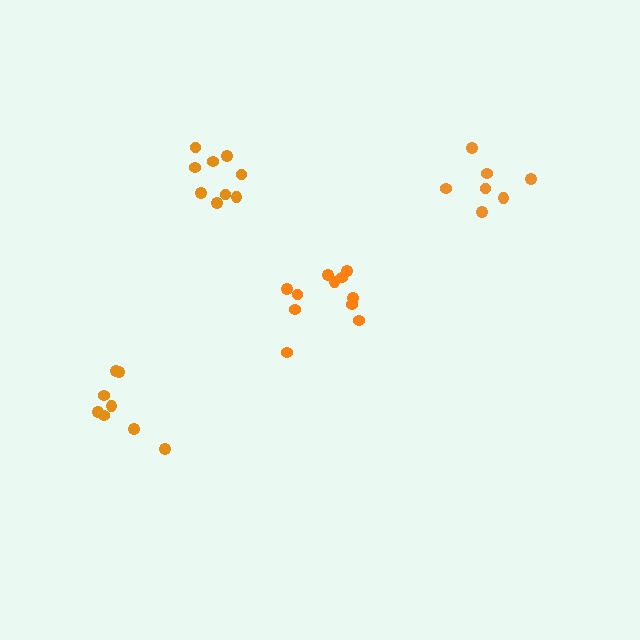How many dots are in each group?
Group 1: 11 dots, Group 2: 7 dots, Group 3: 8 dots, Group 4: 9 dots (35 total).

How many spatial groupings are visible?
There are 4 spatial groupings.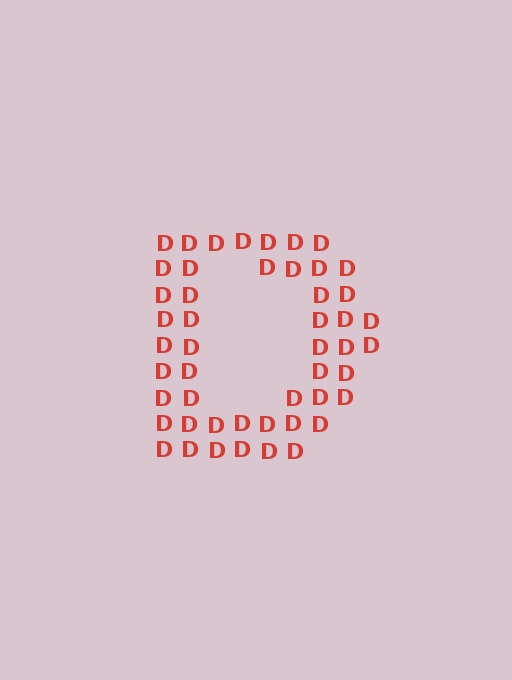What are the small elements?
The small elements are letter D's.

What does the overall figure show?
The overall figure shows the letter D.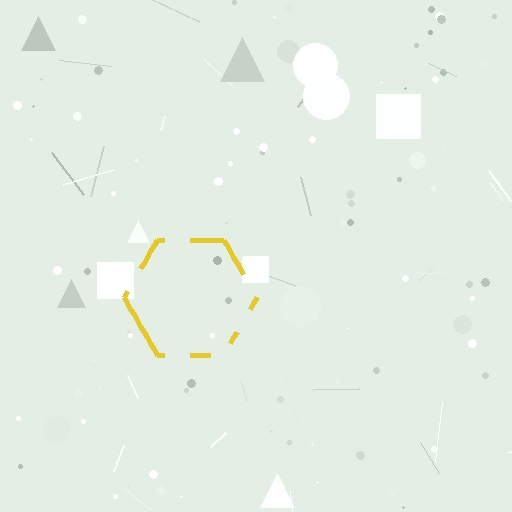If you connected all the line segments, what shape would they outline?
They would outline a hexagon.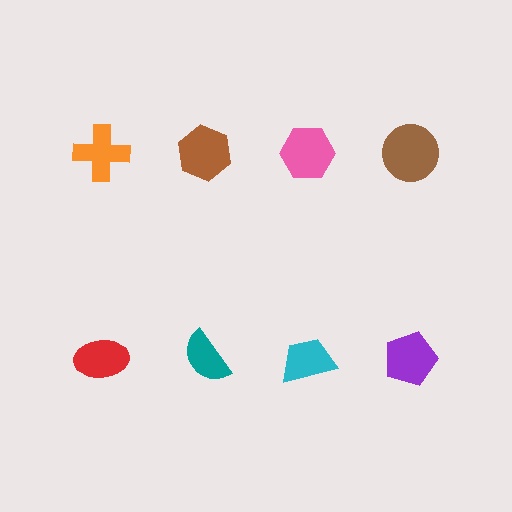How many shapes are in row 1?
4 shapes.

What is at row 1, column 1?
An orange cross.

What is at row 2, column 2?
A teal semicircle.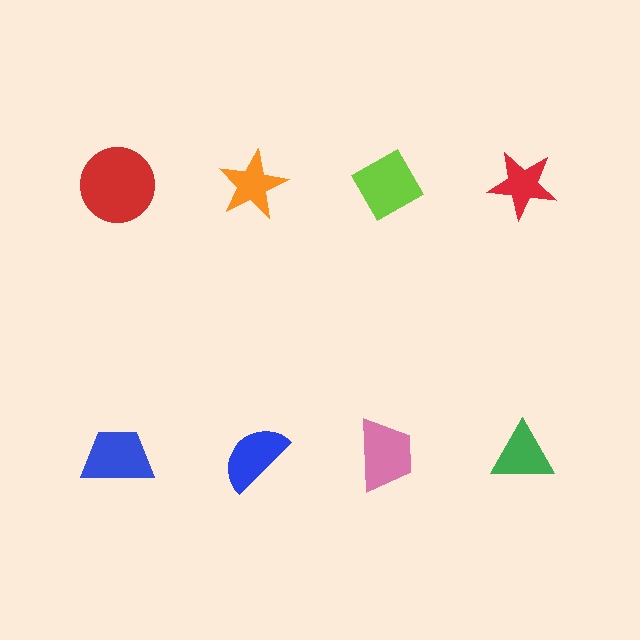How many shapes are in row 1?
4 shapes.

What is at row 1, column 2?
An orange star.